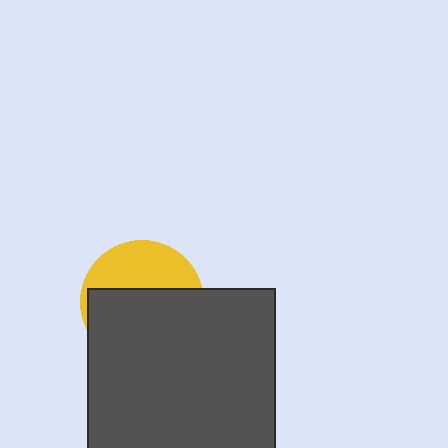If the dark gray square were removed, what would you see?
You would see the complete yellow circle.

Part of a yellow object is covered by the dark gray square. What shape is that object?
It is a circle.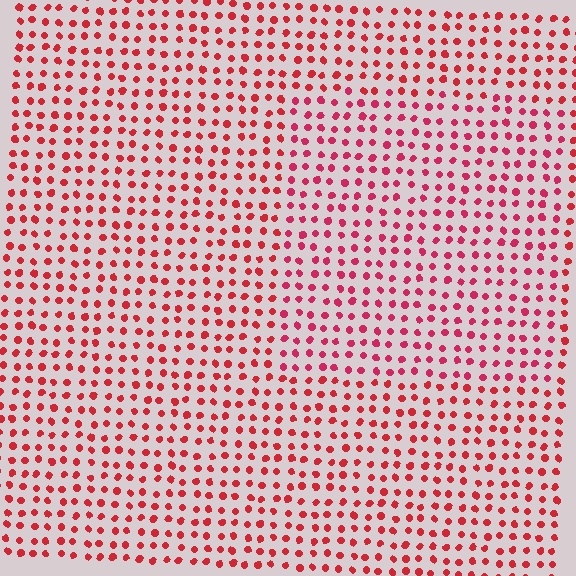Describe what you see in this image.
The image is filled with small red elements in a uniform arrangement. A rectangle-shaped region is visible where the elements are tinted to a slightly different hue, forming a subtle color boundary.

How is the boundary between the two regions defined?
The boundary is defined purely by a slight shift in hue (about 15 degrees). Spacing, size, and orientation are identical on both sides.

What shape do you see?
I see a rectangle.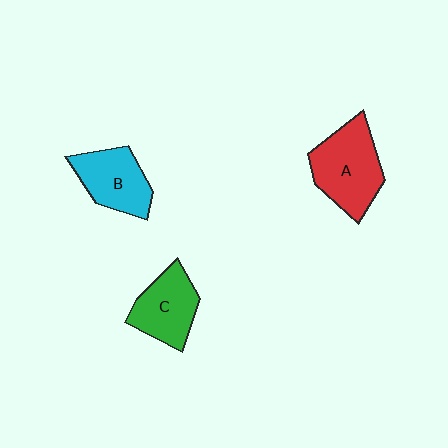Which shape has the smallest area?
Shape C (green).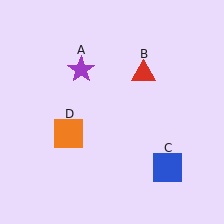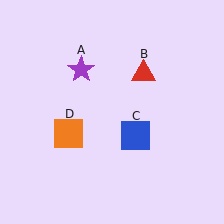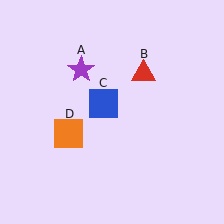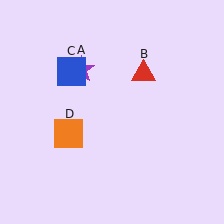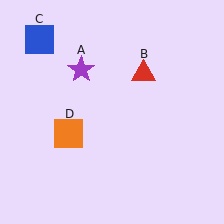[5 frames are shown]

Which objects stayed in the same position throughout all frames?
Purple star (object A) and red triangle (object B) and orange square (object D) remained stationary.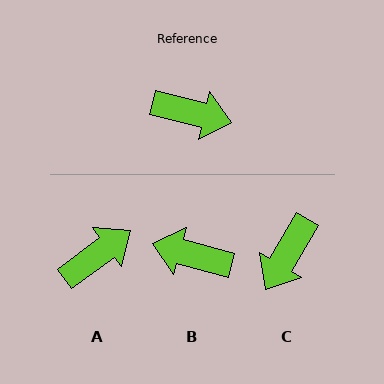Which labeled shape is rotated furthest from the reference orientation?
B, about 178 degrees away.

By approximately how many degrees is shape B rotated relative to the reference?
Approximately 178 degrees counter-clockwise.